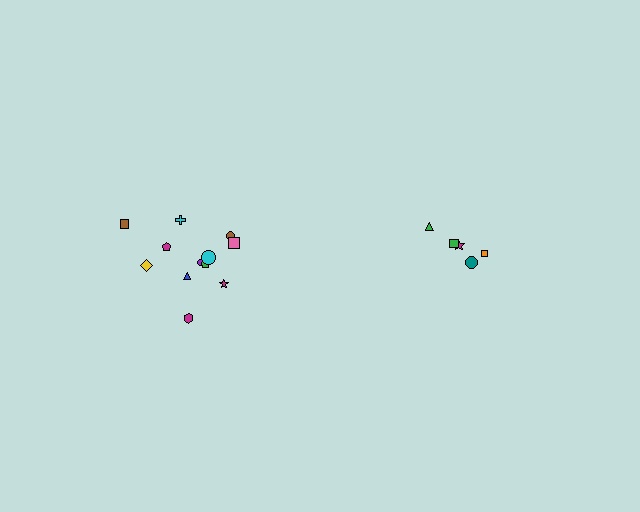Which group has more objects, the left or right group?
The left group.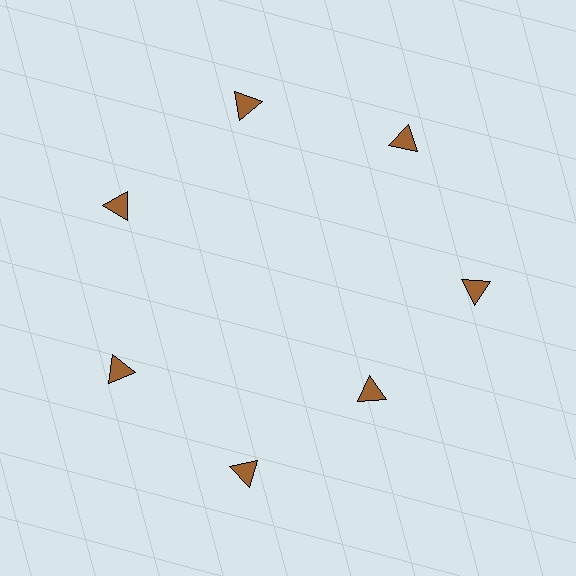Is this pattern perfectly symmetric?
No. The 7 brown triangles are arranged in a ring, but one element near the 5 o'clock position is pulled inward toward the center, breaking the 7-fold rotational symmetry.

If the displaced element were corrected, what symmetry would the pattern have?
It would have 7-fold rotational symmetry — the pattern would map onto itself every 51 degrees.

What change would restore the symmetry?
The symmetry would be restored by moving it outward, back onto the ring so that all 7 triangles sit at equal angles and equal distance from the center.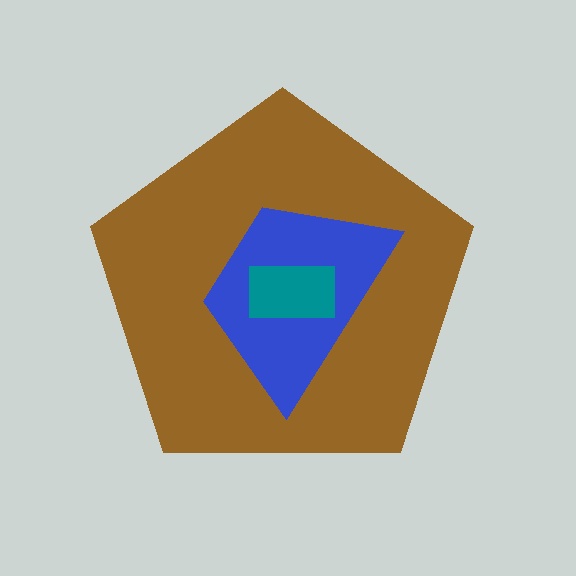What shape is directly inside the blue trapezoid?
The teal rectangle.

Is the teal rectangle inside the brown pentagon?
Yes.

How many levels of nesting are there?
3.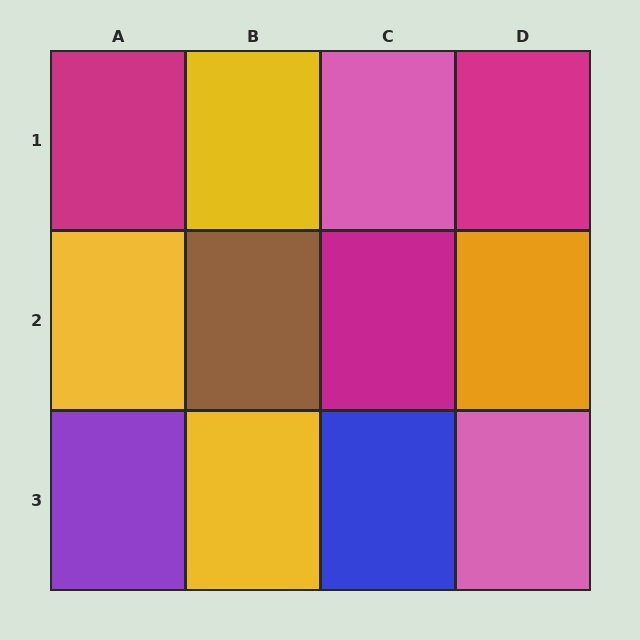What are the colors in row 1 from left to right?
Magenta, yellow, pink, magenta.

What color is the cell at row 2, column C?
Magenta.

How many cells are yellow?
3 cells are yellow.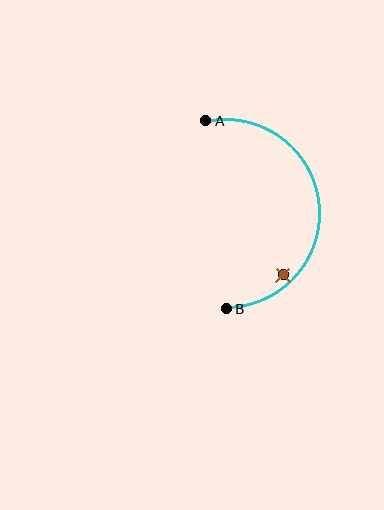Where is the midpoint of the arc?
The arc midpoint is the point on the curve farthest from the straight line joining A and B. It sits to the right of that line.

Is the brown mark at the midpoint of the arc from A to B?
No — the brown mark does not lie on the arc at all. It sits slightly inside the curve.